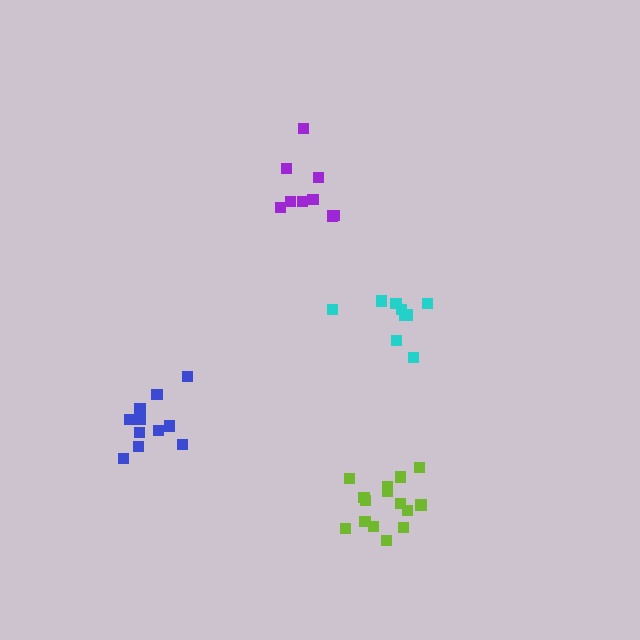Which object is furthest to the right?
The cyan cluster is rightmost.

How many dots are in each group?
Group 1: 11 dots, Group 2: 9 dots, Group 3: 15 dots, Group 4: 9 dots (44 total).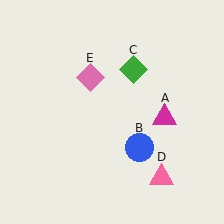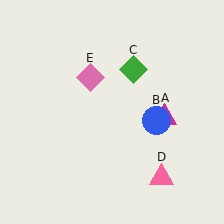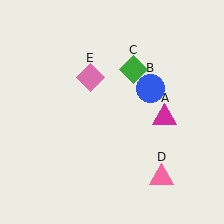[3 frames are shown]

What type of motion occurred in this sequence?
The blue circle (object B) rotated counterclockwise around the center of the scene.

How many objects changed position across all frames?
1 object changed position: blue circle (object B).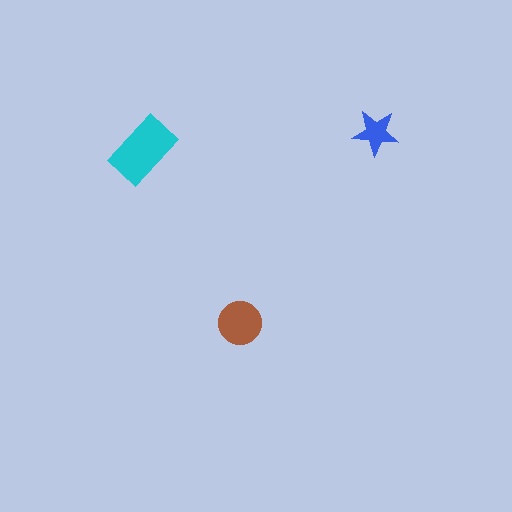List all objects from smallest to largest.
The blue star, the brown circle, the cyan rectangle.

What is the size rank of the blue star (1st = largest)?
3rd.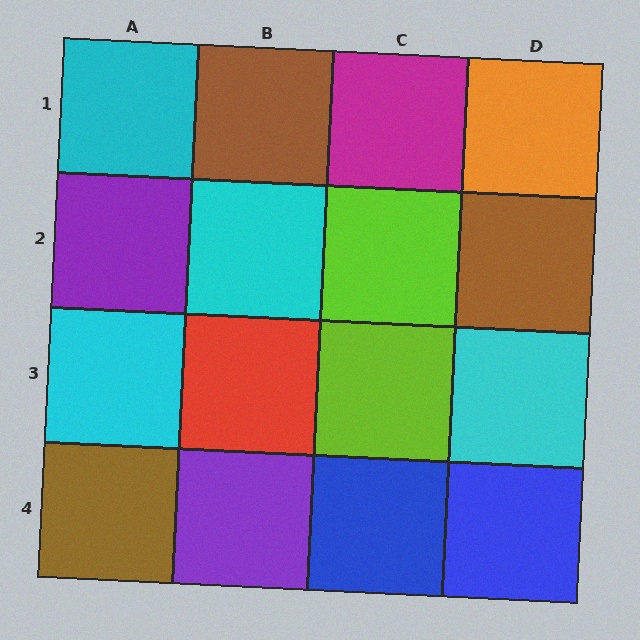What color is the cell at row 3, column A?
Cyan.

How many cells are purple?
2 cells are purple.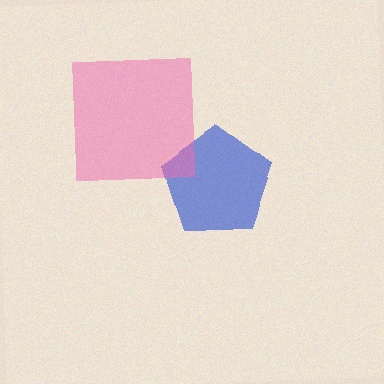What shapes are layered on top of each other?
The layered shapes are: a blue pentagon, a pink square.